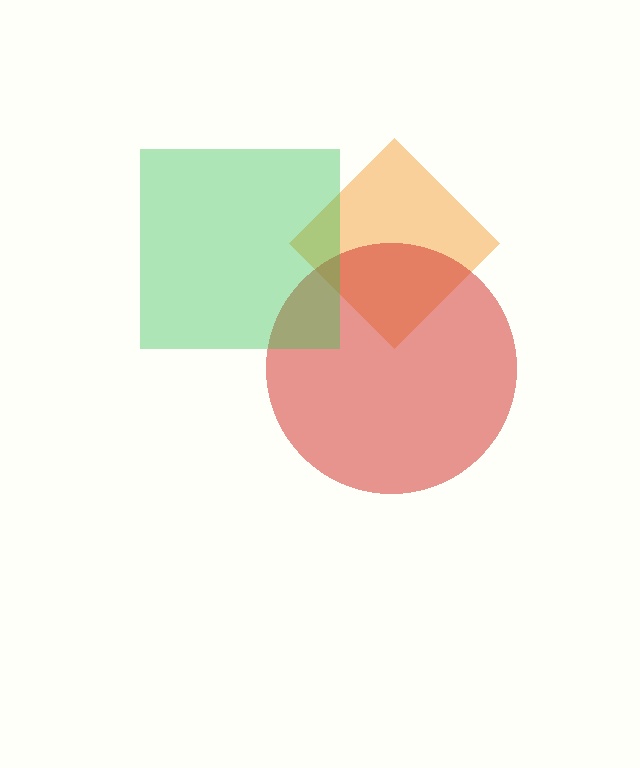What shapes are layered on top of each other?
The layered shapes are: an orange diamond, a red circle, a green square.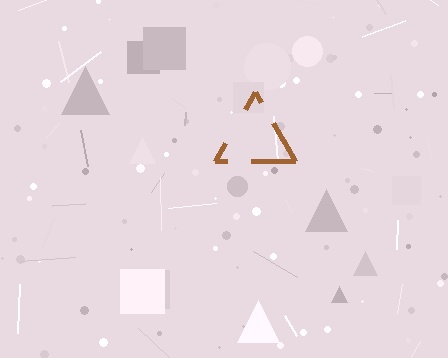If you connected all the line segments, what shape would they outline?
They would outline a triangle.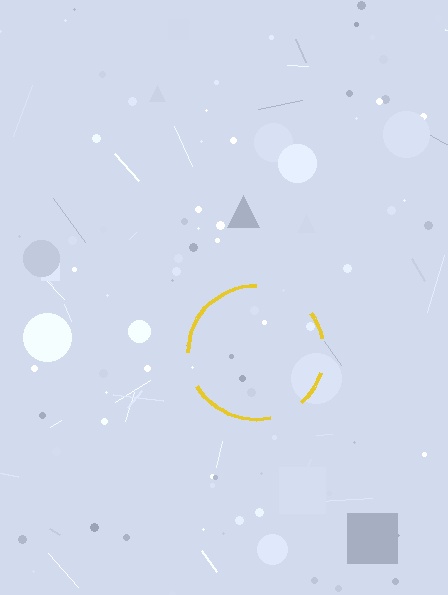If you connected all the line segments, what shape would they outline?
They would outline a circle.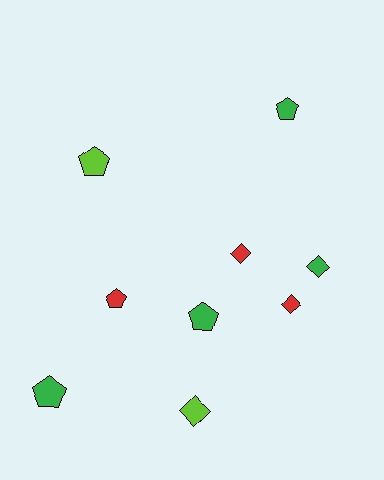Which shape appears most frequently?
Pentagon, with 5 objects.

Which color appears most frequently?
Green, with 4 objects.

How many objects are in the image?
There are 9 objects.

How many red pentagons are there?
There is 1 red pentagon.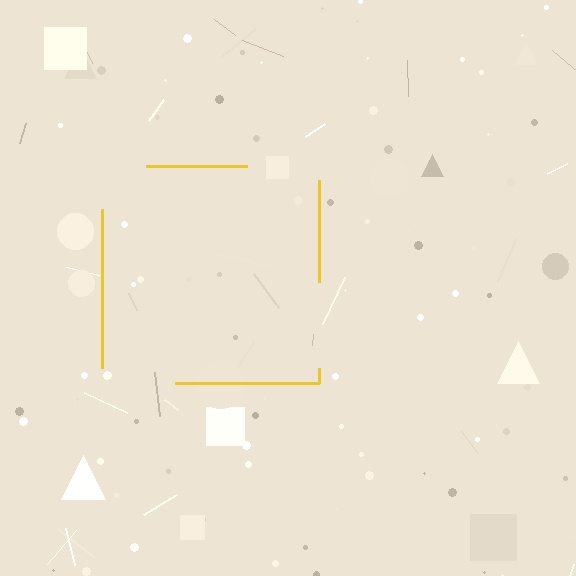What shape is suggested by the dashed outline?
The dashed outline suggests a square.